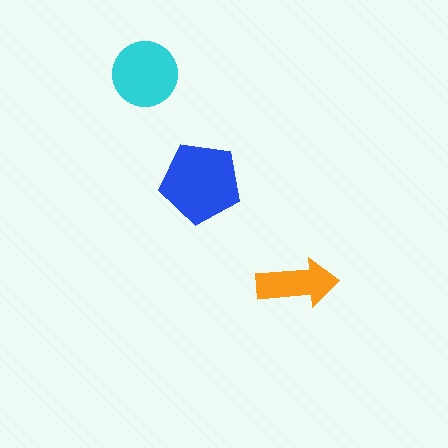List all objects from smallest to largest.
The orange arrow, the cyan circle, the blue pentagon.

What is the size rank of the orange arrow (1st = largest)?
3rd.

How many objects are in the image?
There are 3 objects in the image.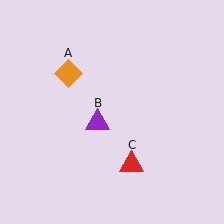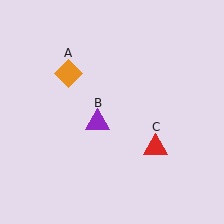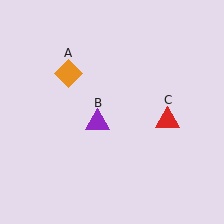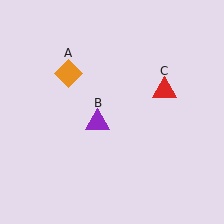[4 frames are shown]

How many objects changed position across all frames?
1 object changed position: red triangle (object C).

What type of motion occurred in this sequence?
The red triangle (object C) rotated counterclockwise around the center of the scene.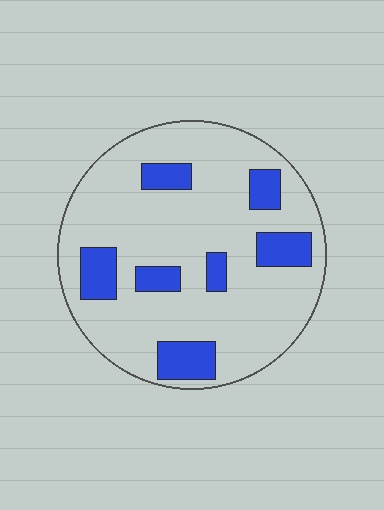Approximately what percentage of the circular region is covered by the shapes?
Approximately 20%.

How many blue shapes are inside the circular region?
7.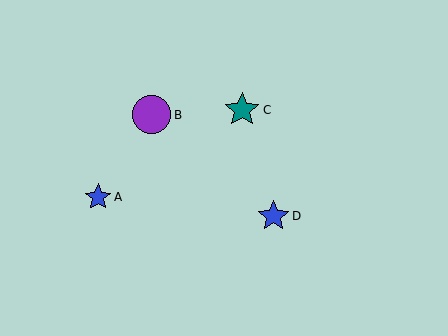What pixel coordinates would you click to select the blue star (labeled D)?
Click at (274, 216) to select the blue star D.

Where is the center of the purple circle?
The center of the purple circle is at (152, 115).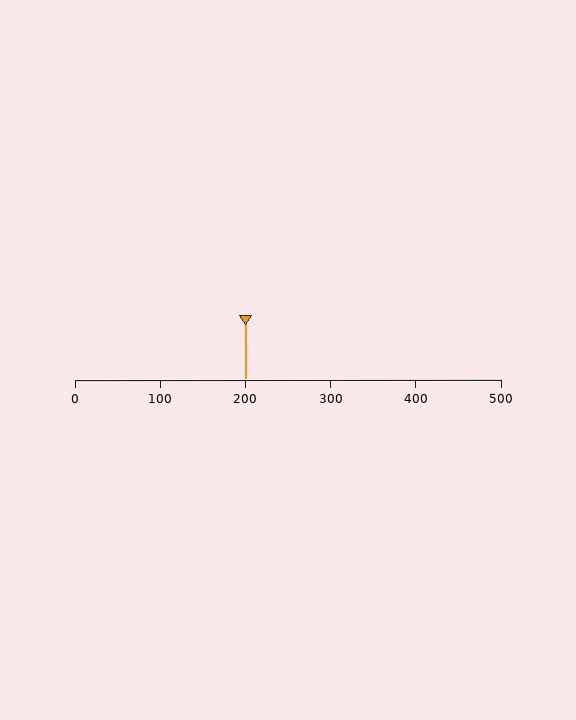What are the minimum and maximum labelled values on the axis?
The axis runs from 0 to 500.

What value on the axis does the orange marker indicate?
The marker indicates approximately 200.